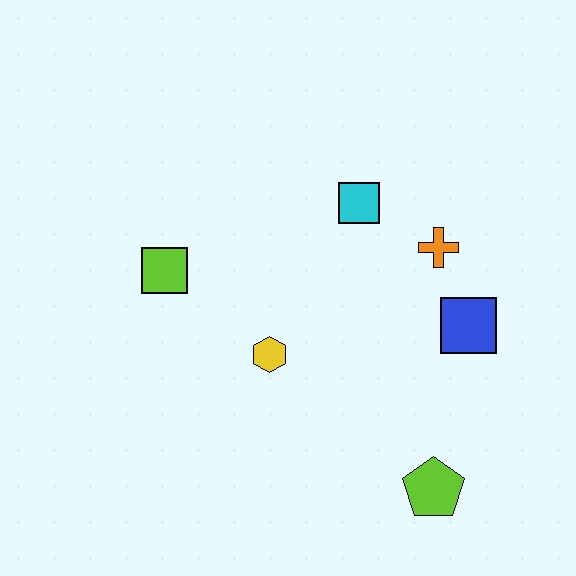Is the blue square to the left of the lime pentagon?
No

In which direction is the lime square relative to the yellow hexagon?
The lime square is to the left of the yellow hexagon.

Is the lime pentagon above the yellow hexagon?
No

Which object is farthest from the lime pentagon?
The lime square is farthest from the lime pentagon.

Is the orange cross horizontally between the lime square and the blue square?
Yes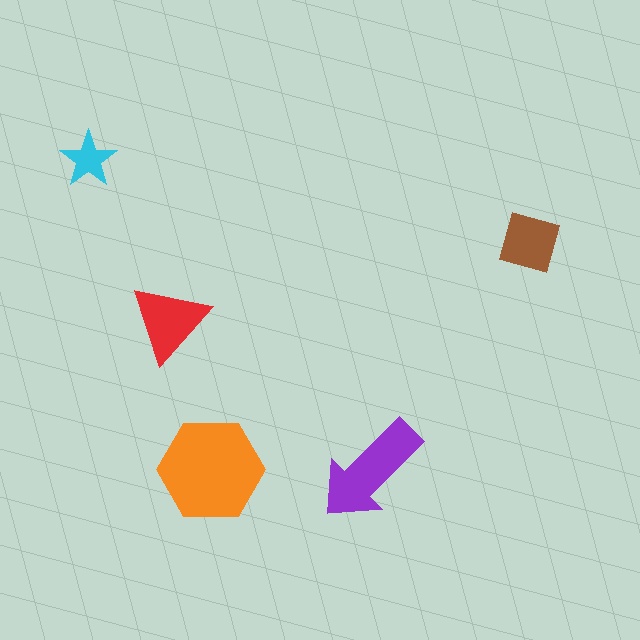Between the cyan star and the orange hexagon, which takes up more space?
The orange hexagon.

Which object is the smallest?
The cyan star.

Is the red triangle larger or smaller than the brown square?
Larger.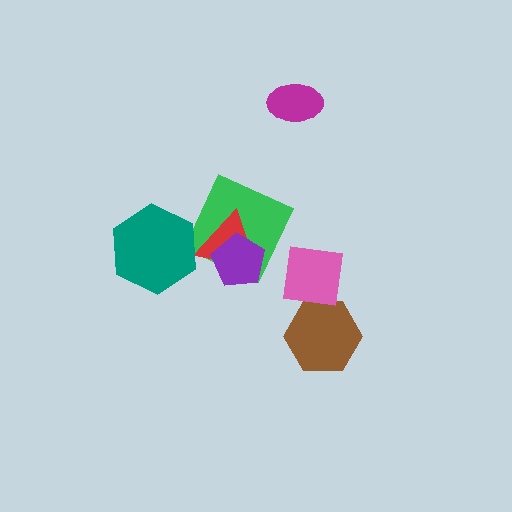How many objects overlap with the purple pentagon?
2 objects overlap with the purple pentagon.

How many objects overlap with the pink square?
0 objects overlap with the pink square.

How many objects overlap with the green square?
2 objects overlap with the green square.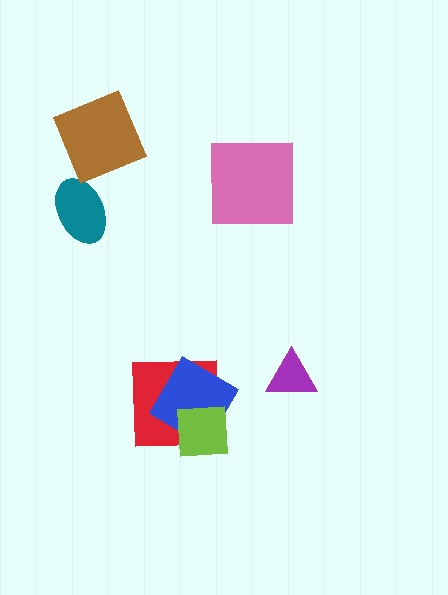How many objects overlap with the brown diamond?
0 objects overlap with the brown diamond.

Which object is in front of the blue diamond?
The lime square is in front of the blue diamond.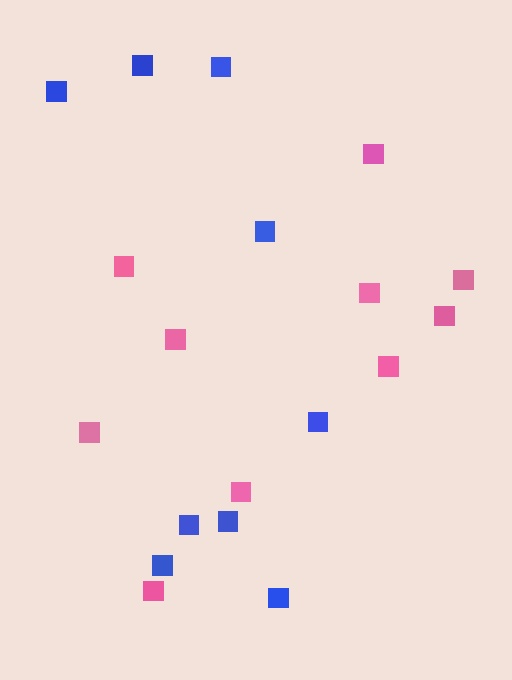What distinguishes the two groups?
There are 2 groups: one group of pink squares (10) and one group of blue squares (9).